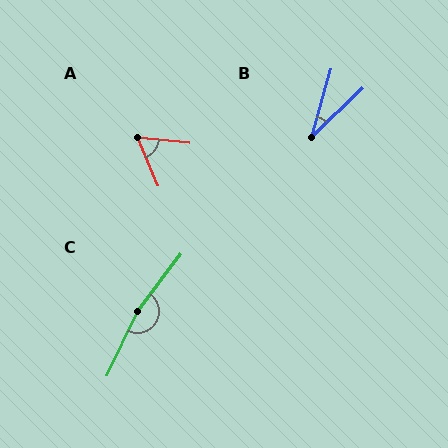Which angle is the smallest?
B, at approximately 31 degrees.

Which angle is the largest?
C, at approximately 168 degrees.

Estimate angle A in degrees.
Approximately 62 degrees.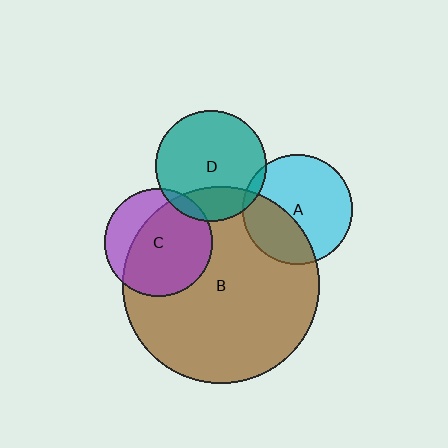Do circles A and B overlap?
Yes.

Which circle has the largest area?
Circle B (brown).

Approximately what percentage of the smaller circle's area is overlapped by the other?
Approximately 35%.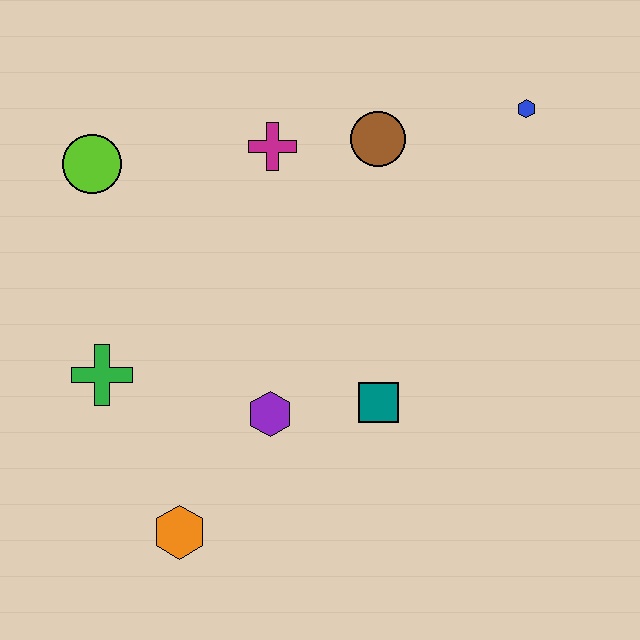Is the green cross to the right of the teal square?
No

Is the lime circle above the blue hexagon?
No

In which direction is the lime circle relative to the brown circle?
The lime circle is to the left of the brown circle.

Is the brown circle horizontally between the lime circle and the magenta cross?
No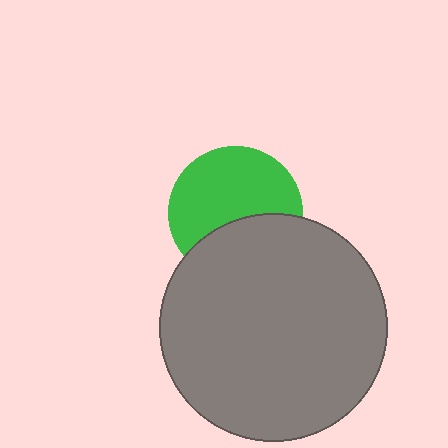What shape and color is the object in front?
The object in front is a gray circle.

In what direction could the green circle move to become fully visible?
The green circle could move up. That would shift it out from behind the gray circle entirely.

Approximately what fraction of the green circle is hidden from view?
Roughly 38% of the green circle is hidden behind the gray circle.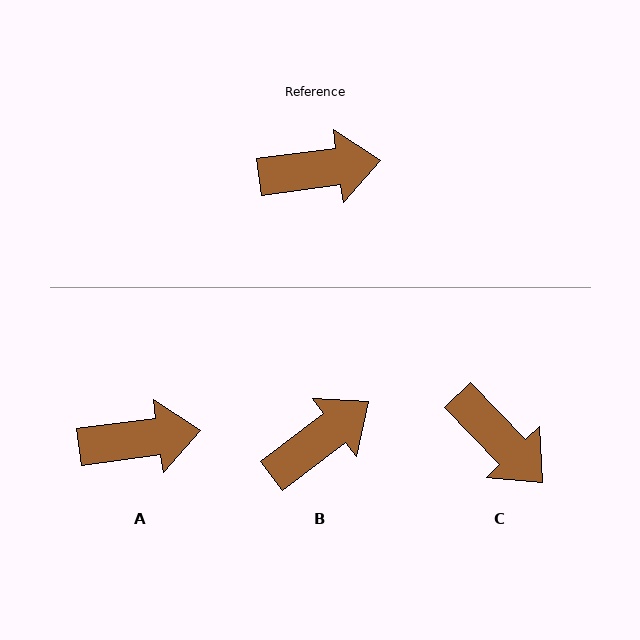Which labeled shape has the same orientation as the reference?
A.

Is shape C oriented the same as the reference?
No, it is off by about 53 degrees.